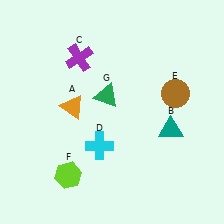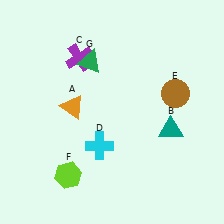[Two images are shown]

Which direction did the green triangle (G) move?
The green triangle (G) moved up.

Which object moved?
The green triangle (G) moved up.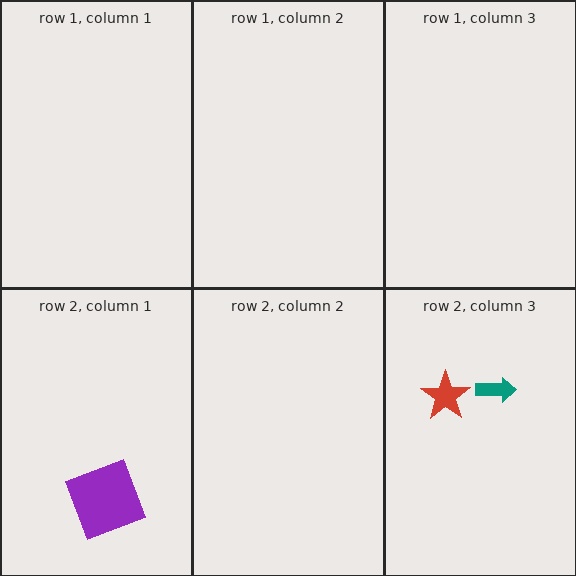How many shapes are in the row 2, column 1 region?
1.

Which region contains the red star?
The row 2, column 3 region.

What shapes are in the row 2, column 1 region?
The purple square.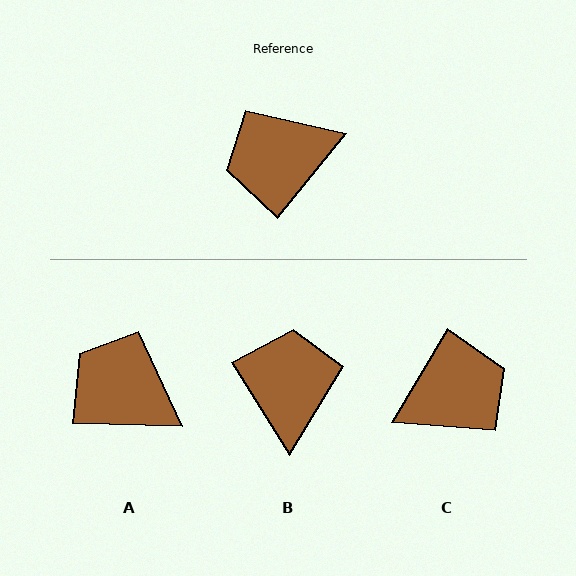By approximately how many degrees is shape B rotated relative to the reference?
Approximately 109 degrees clockwise.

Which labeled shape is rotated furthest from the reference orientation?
C, about 171 degrees away.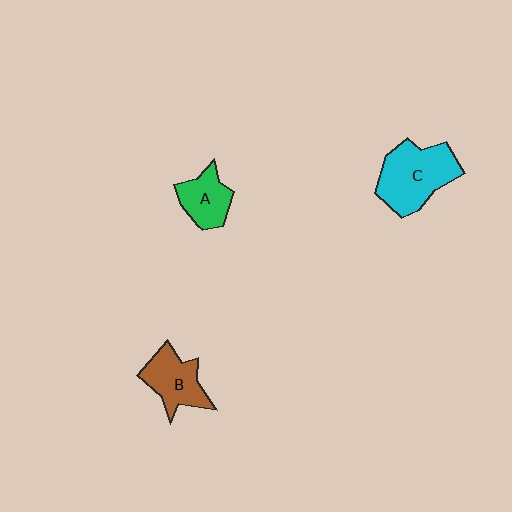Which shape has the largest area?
Shape C (cyan).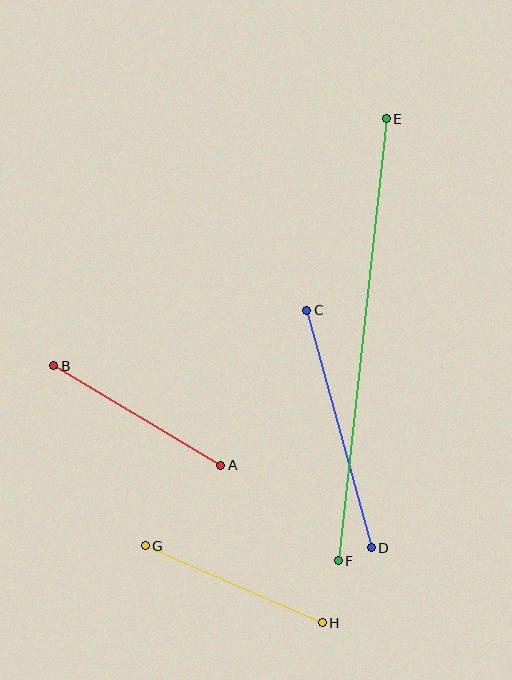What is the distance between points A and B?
The distance is approximately 194 pixels.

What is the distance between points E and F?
The distance is approximately 445 pixels.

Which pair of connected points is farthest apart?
Points E and F are farthest apart.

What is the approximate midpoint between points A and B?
The midpoint is at approximately (137, 415) pixels.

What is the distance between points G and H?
The distance is approximately 193 pixels.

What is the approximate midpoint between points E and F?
The midpoint is at approximately (362, 340) pixels.